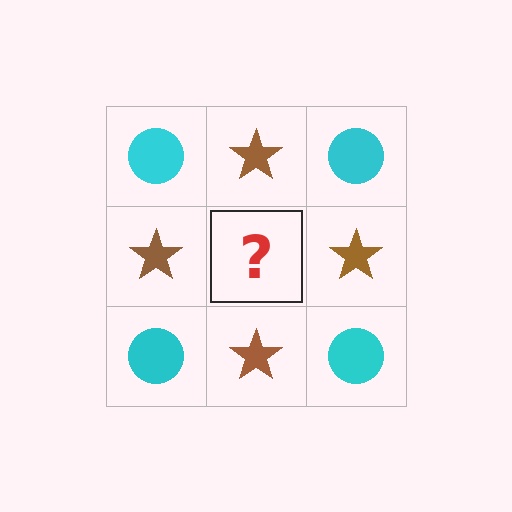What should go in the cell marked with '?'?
The missing cell should contain a cyan circle.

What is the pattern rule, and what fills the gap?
The rule is that it alternates cyan circle and brown star in a checkerboard pattern. The gap should be filled with a cyan circle.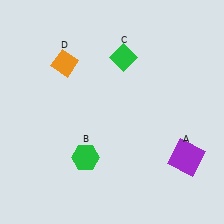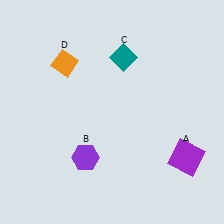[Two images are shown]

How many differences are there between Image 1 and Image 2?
There are 2 differences between the two images.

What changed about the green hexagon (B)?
In Image 1, B is green. In Image 2, it changed to purple.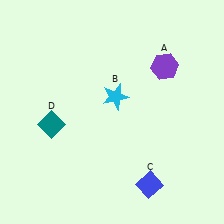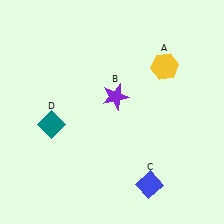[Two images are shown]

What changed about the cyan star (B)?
In Image 1, B is cyan. In Image 2, it changed to purple.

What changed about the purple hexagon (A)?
In Image 1, A is purple. In Image 2, it changed to yellow.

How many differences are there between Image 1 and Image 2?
There are 2 differences between the two images.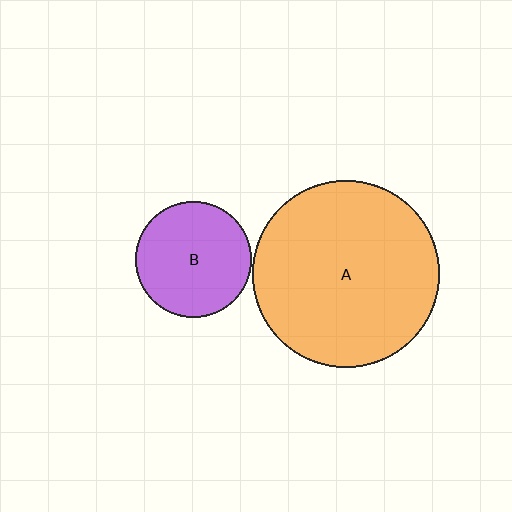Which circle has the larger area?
Circle A (orange).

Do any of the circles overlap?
No, none of the circles overlap.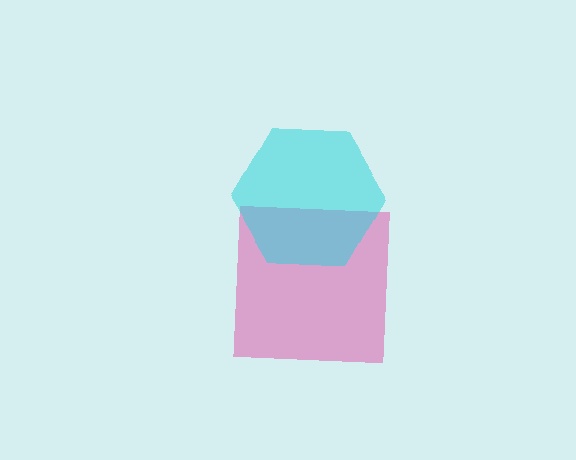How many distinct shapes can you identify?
There are 2 distinct shapes: a pink square, a cyan hexagon.